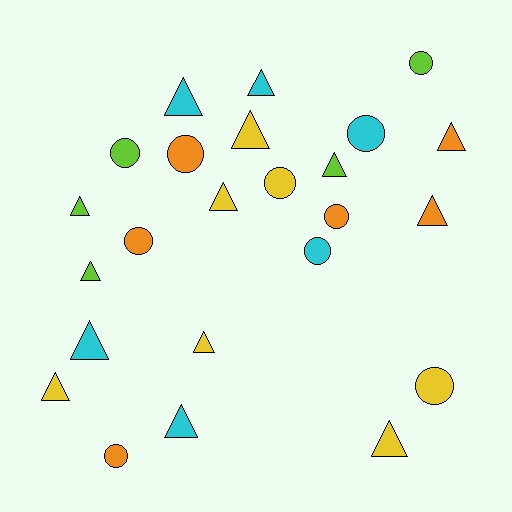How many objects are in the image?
There are 24 objects.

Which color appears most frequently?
Yellow, with 7 objects.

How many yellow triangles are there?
There are 5 yellow triangles.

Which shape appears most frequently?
Triangle, with 14 objects.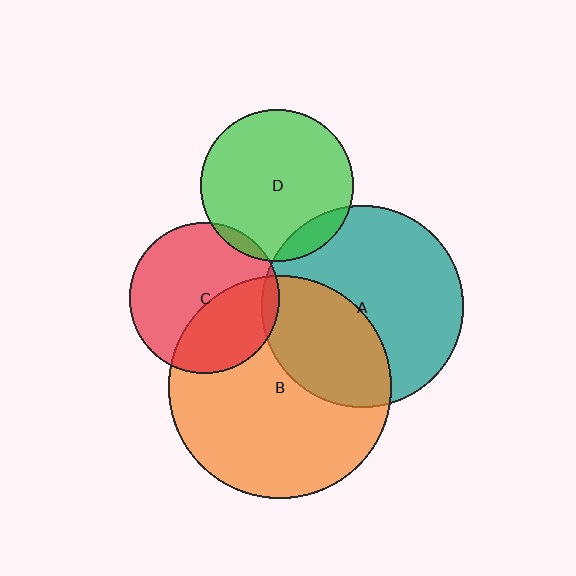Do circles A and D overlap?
Yes.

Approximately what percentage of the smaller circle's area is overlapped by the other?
Approximately 10%.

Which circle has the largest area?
Circle B (orange).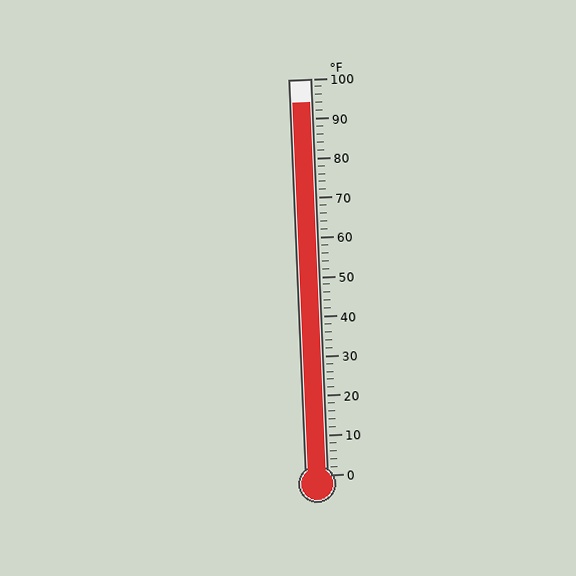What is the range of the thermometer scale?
The thermometer scale ranges from 0°F to 100°F.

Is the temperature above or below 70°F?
The temperature is above 70°F.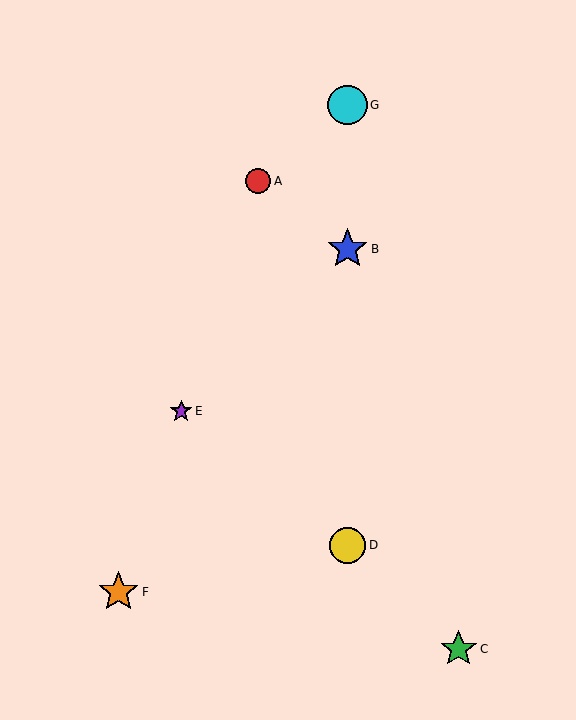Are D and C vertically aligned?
No, D is at x≈347 and C is at x≈459.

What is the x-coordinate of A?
Object A is at x≈258.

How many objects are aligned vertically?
3 objects (B, D, G) are aligned vertically.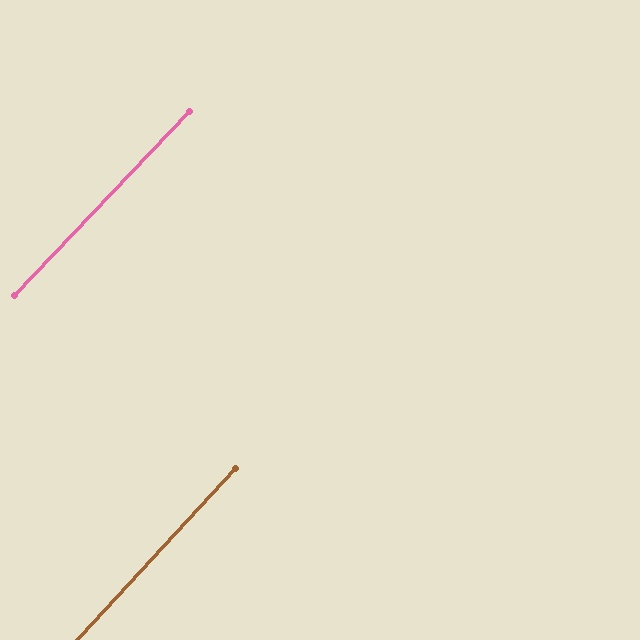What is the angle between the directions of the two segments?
Approximately 1 degree.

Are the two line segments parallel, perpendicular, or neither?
Parallel — their directions differ by only 0.7°.